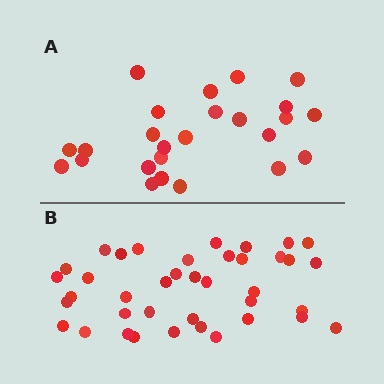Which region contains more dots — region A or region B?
Region B (the bottom region) has more dots.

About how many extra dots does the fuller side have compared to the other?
Region B has approximately 15 more dots than region A.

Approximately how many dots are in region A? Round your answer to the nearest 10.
About 20 dots. (The exact count is 25, which rounds to 20.)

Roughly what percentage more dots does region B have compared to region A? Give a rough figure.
About 55% more.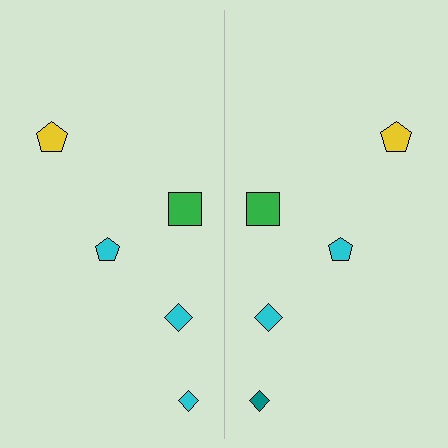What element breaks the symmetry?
The teal diamond on the right side breaks the symmetry — its mirror counterpart is cyan.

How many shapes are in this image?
There are 10 shapes in this image.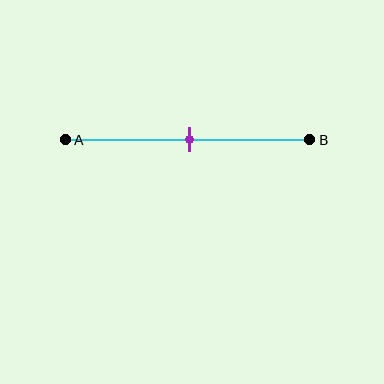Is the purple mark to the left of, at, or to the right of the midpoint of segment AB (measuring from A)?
The purple mark is approximately at the midpoint of segment AB.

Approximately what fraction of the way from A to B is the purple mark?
The purple mark is approximately 50% of the way from A to B.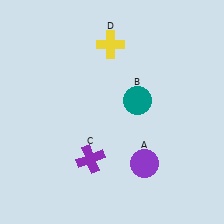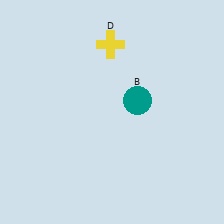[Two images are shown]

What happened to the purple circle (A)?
The purple circle (A) was removed in Image 2. It was in the bottom-right area of Image 1.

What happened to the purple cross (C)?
The purple cross (C) was removed in Image 2. It was in the bottom-left area of Image 1.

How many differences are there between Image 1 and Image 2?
There are 2 differences between the two images.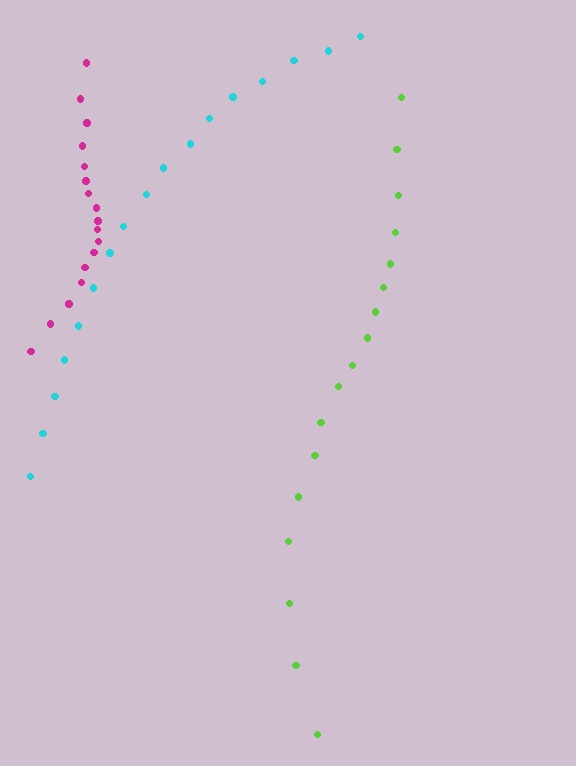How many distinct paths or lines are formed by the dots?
There are 3 distinct paths.